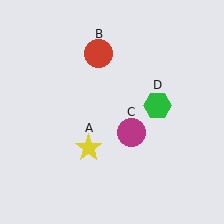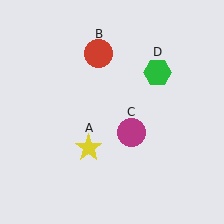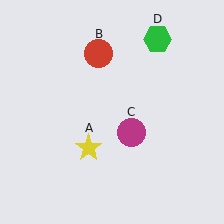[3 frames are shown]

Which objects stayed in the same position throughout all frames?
Yellow star (object A) and red circle (object B) and magenta circle (object C) remained stationary.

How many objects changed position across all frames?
1 object changed position: green hexagon (object D).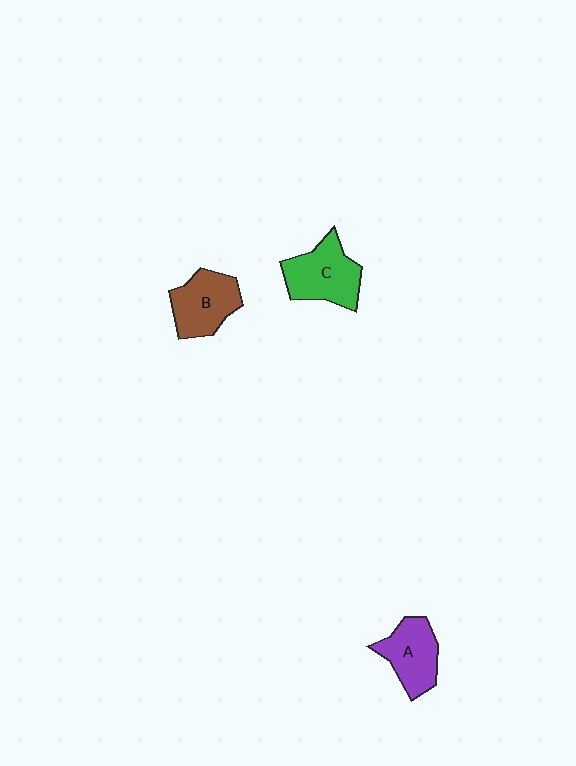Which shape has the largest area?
Shape C (green).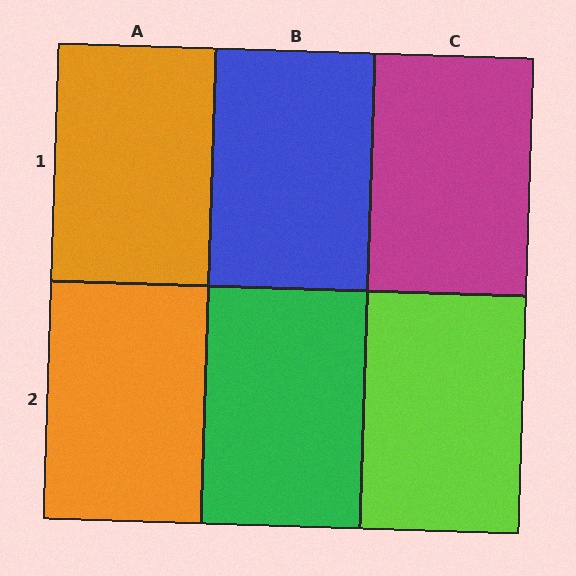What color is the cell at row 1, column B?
Blue.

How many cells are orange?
2 cells are orange.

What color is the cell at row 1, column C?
Magenta.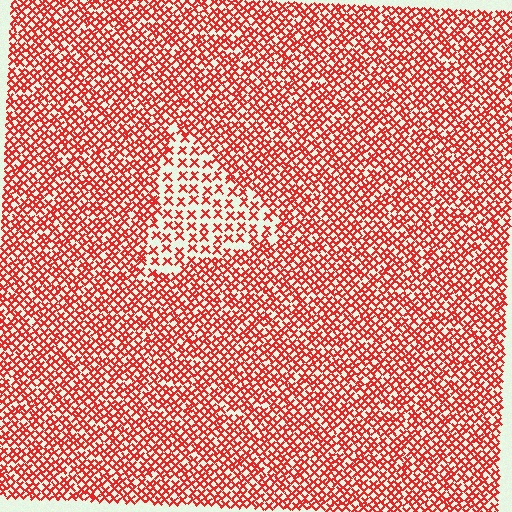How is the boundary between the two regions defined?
The boundary is defined by a change in element density (approximately 2.0x ratio). All elements are the same color, size, and shape.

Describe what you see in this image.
The image contains small red elements arranged at two different densities. A triangle-shaped region is visible where the elements are less densely packed than the surrounding area.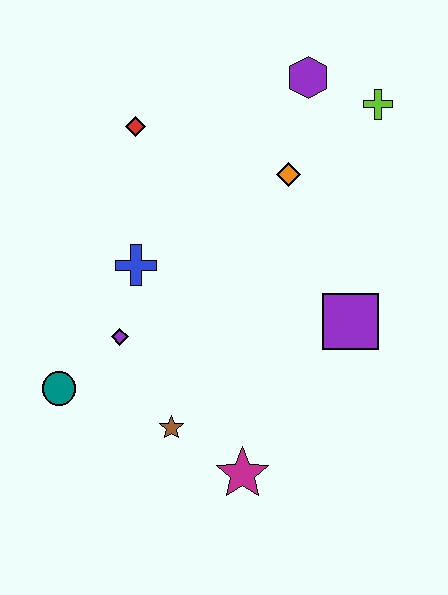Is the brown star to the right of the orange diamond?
No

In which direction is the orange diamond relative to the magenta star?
The orange diamond is above the magenta star.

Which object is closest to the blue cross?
The purple diamond is closest to the blue cross.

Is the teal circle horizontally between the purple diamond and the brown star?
No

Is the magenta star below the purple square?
Yes